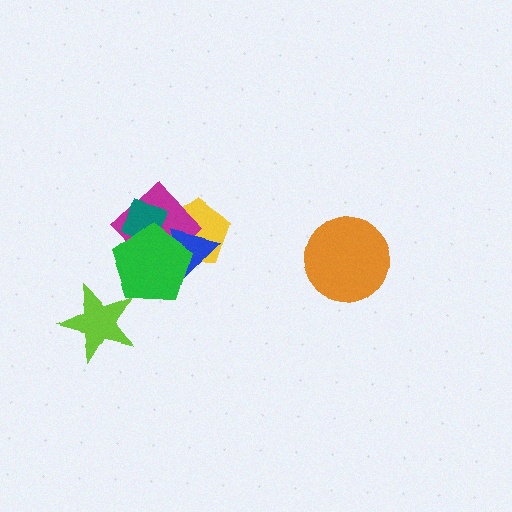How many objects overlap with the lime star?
0 objects overlap with the lime star.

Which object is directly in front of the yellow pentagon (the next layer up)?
The magenta diamond is directly in front of the yellow pentagon.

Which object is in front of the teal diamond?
The green pentagon is in front of the teal diamond.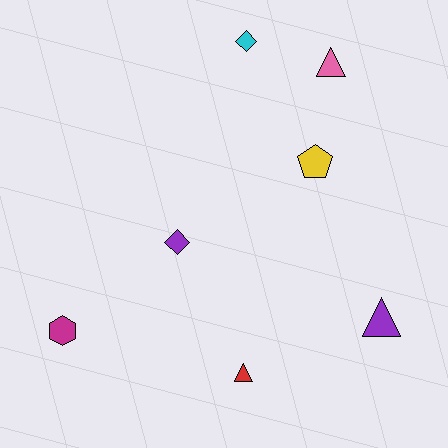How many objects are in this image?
There are 7 objects.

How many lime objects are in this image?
There are no lime objects.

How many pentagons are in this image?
There is 1 pentagon.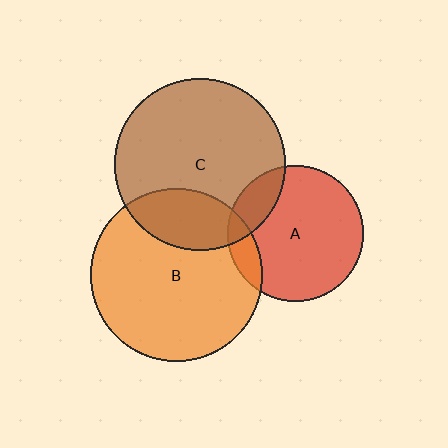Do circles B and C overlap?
Yes.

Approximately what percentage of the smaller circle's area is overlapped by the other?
Approximately 25%.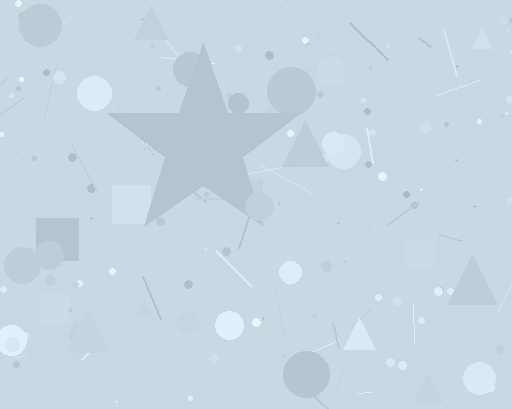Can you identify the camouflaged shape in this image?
The camouflaged shape is a star.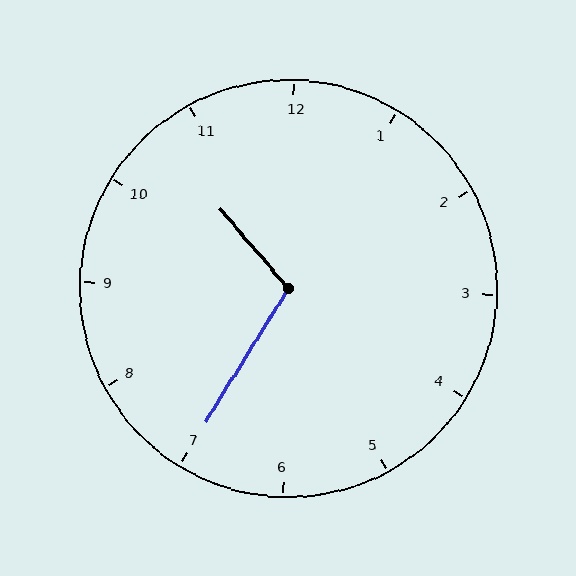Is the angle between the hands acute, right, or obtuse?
It is obtuse.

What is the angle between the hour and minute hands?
Approximately 108 degrees.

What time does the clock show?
10:35.